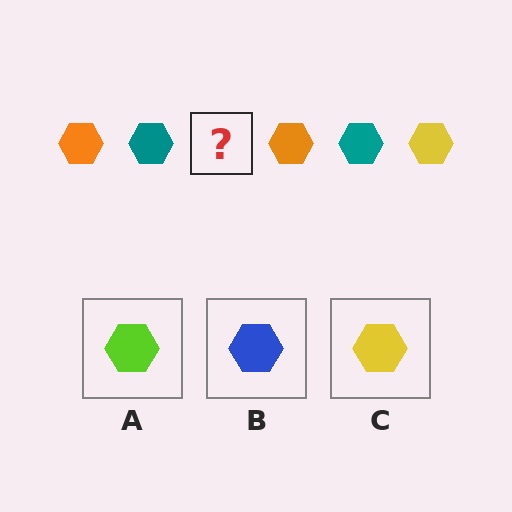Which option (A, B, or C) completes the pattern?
C.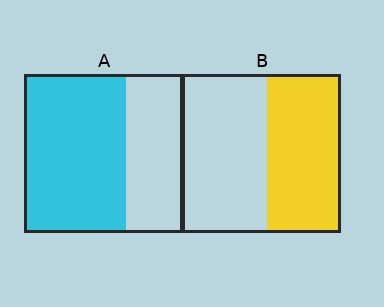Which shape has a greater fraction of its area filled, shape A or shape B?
Shape A.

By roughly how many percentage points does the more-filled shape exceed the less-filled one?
By roughly 20 percentage points (A over B).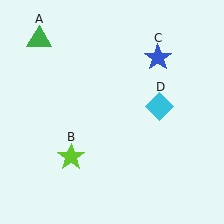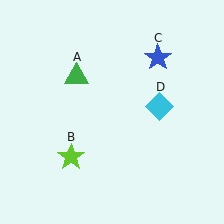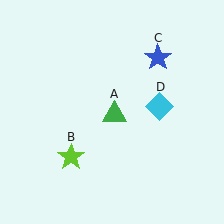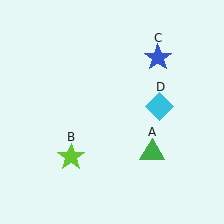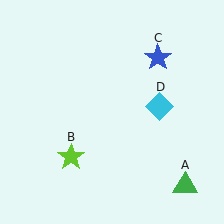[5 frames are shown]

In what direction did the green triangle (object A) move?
The green triangle (object A) moved down and to the right.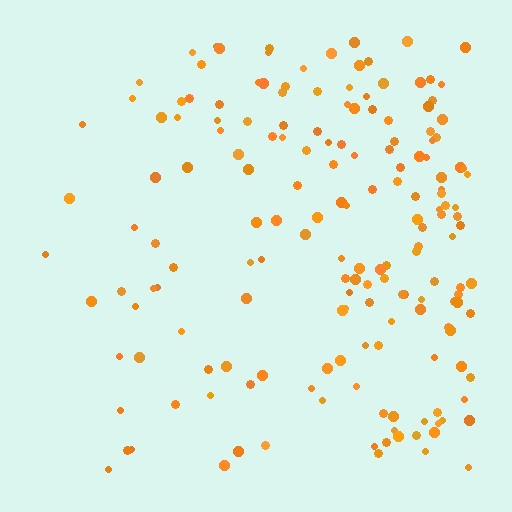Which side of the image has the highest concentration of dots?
The right.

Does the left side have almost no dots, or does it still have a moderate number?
Still a moderate number, just noticeably fewer than the right.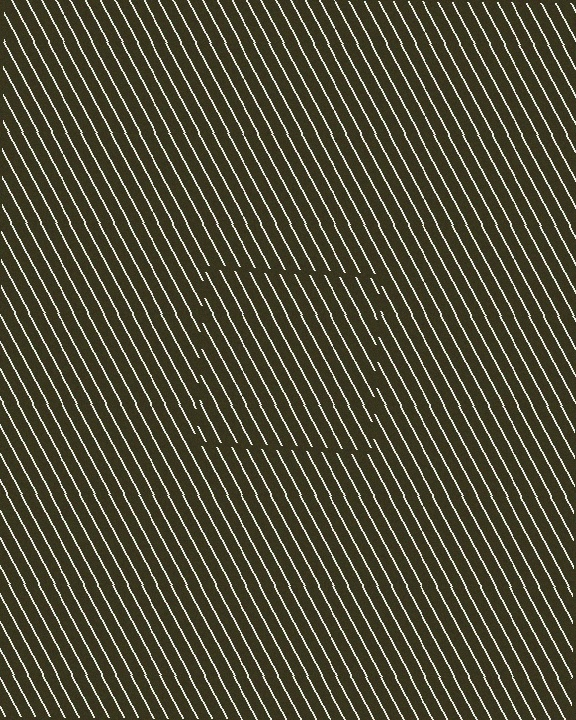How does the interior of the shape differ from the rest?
The interior of the shape contains the same grating, shifted by half a period — the contour is defined by the phase discontinuity where line-ends from the inner and outer gratings abut.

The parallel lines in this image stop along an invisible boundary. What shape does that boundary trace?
An illusory square. The interior of the shape contains the same grating, shifted by half a period — the contour is defined by the phase discontinuity where line-ends from the inner and outer gratings abut.